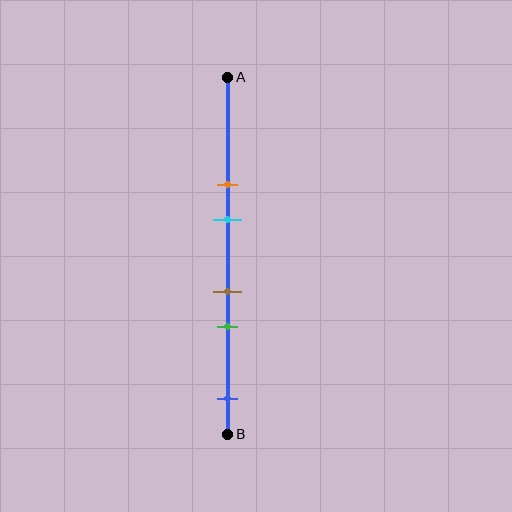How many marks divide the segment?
There are 5 marks dividing the segment.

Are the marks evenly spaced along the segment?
No, the marks are not evenly spaced.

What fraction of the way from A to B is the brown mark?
The brown mark is approximately 60% (0.6) of the way from A to B.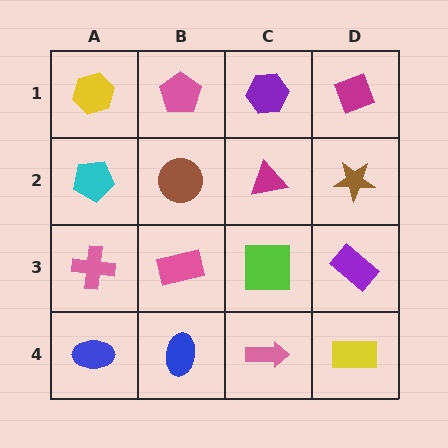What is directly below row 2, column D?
A purple rectangle.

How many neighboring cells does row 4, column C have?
3.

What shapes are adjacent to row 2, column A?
A yellow hexagon (row 1, column A), a pink cross (row 3, column A), a brown circle (row 2, column B).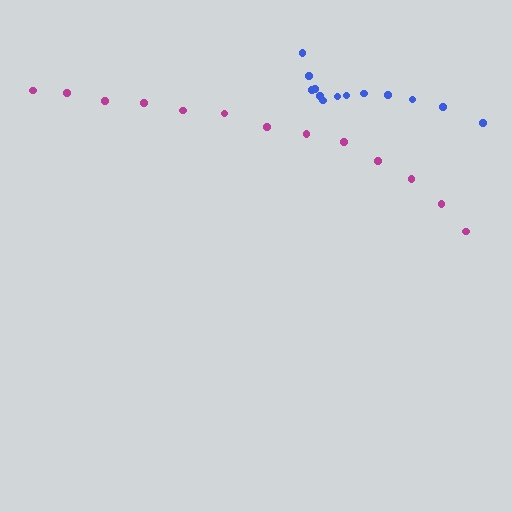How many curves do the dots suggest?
There are 2 distinct paths.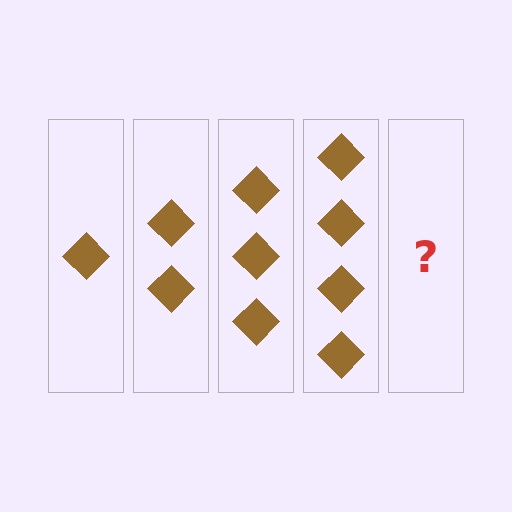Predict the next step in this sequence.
The next step is 5 diamonds.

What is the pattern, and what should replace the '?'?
The pattern is that each step adds one more diamond. The '?' should be 5 diamonds.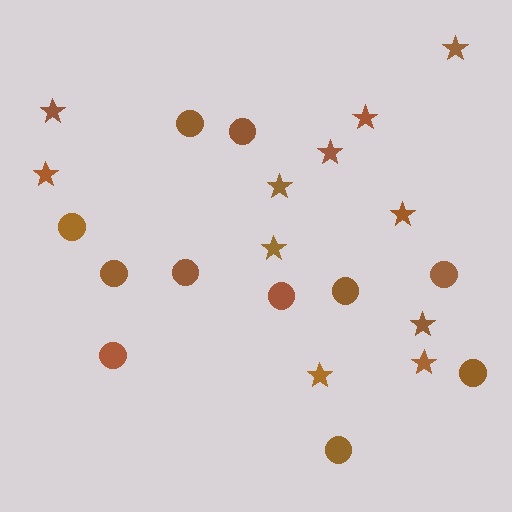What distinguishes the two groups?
There are 2 groups: one group of circles (11) and one group of stars (11).